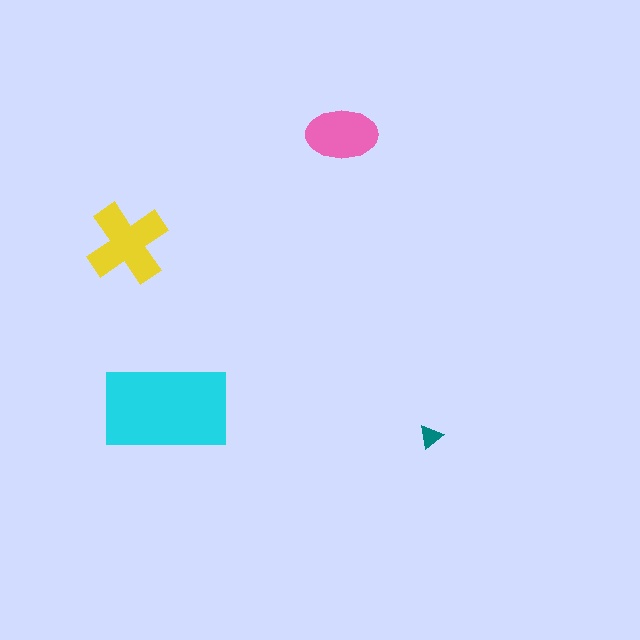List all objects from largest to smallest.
The cyan rectangle, the yellow cross, the pink ellipse, the teal triangle.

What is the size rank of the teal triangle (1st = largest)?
4th.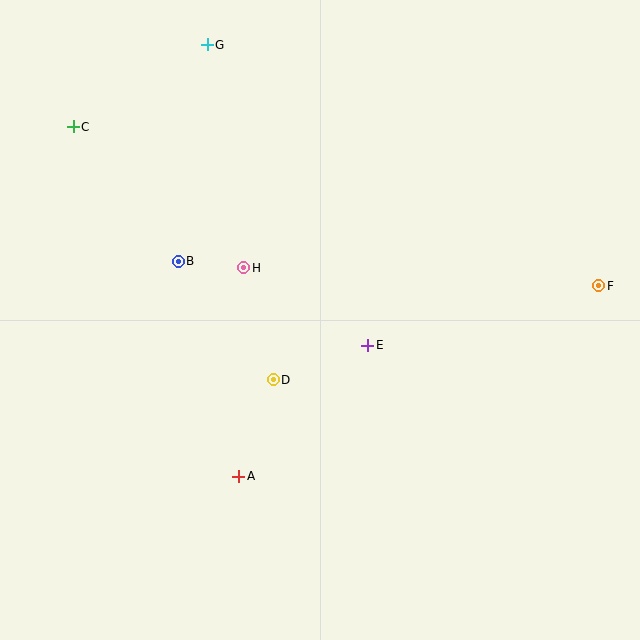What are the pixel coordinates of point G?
Point G is at (207, 45).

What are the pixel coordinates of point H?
Point H is at (244, 268).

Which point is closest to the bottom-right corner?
Point F is closest to the bottom-right corner.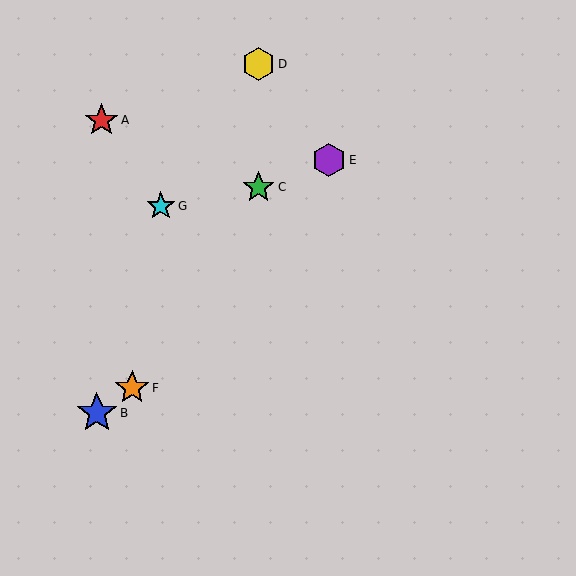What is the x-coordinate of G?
Object G is at x≈161.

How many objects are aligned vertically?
2 objects (C, D) are aligned vertically.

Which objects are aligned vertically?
Objects C, D are aligned vertically.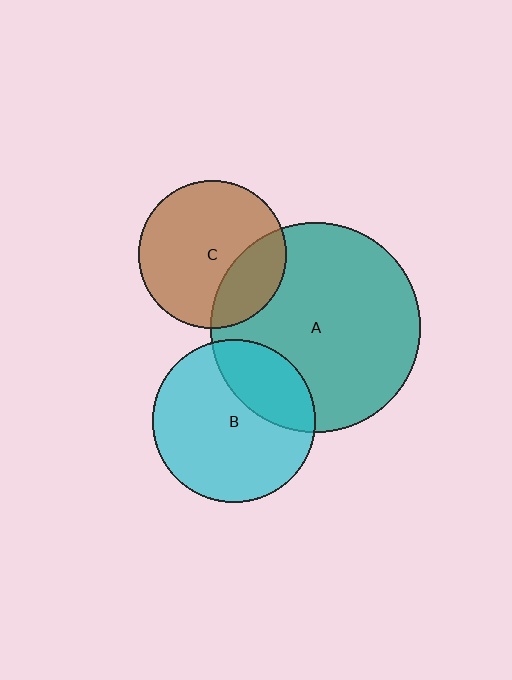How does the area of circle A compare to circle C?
Approximately 2.0 times.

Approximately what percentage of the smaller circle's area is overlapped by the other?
Approximately 25%.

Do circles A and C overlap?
Yes.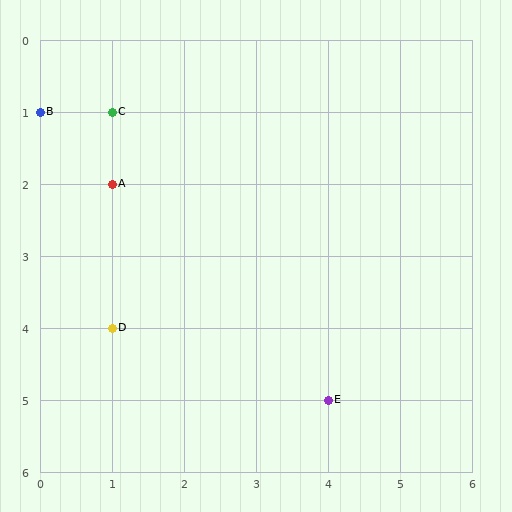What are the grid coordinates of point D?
Point D is at grid coordinates (1, 4).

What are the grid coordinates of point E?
Point E is at grid coordinates (4, 5).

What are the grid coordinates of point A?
Point A is at grid coordinates (1, 2).